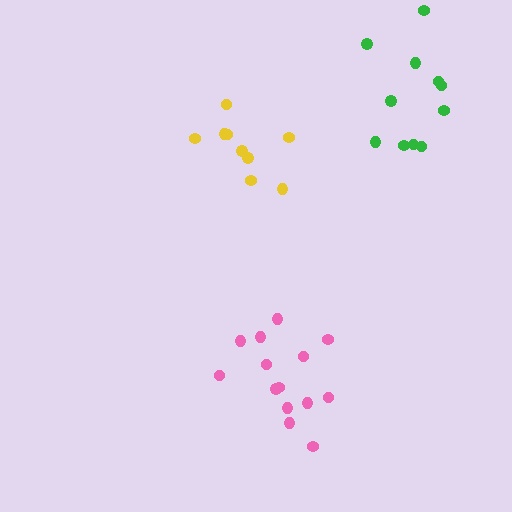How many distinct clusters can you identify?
There are 3 distinct clusters.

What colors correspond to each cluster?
The clusters are colored: yellow, green, pink.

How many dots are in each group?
Group 1: 9 dots, Group 2: 11 dots, Group 3: 14 dots (34 total).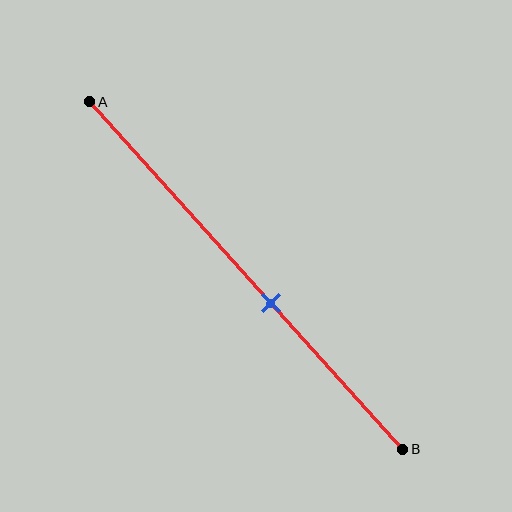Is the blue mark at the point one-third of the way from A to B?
No, the mark is at about 60% from A, not at the 33% one-third point.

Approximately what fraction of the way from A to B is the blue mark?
The blue mark is approximately 60% of the way from A to B.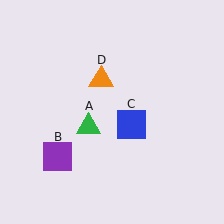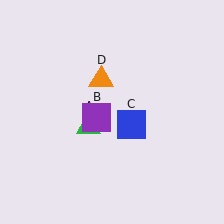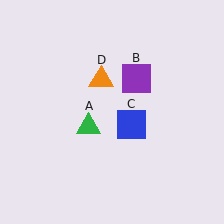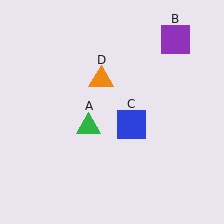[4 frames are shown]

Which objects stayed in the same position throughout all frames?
Green triangle (object A) and blue square (object C) and orange triangle (object D) remained stationary.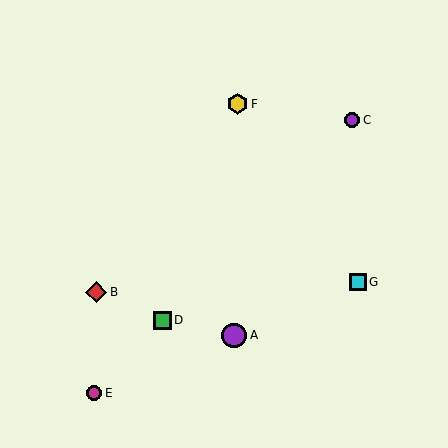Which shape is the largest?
The purple circle (labeled A) is the largest.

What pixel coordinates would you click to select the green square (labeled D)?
Click at (163, 320) to select the green square D.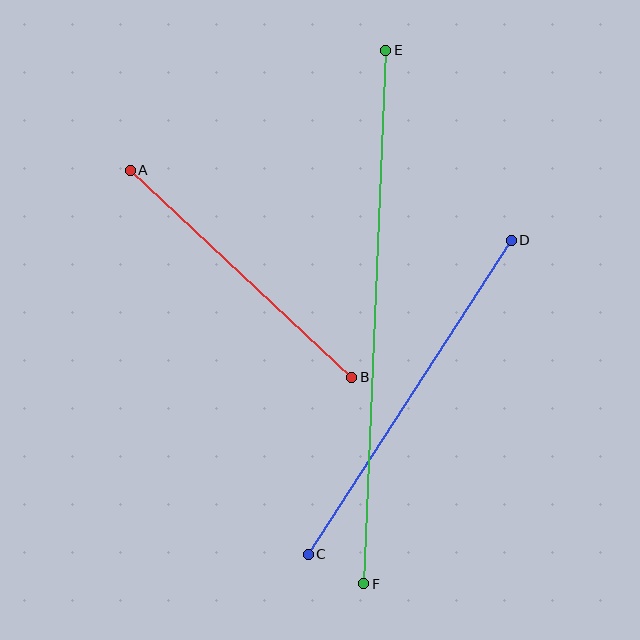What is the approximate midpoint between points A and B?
The midpoint is at approximately (241, 274) pixels.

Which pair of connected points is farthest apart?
Points E and F are farthest apart.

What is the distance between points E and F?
The distance is approximately 534 pixels.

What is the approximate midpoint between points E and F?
The midpoint is at approximately (375, 317) pixels.